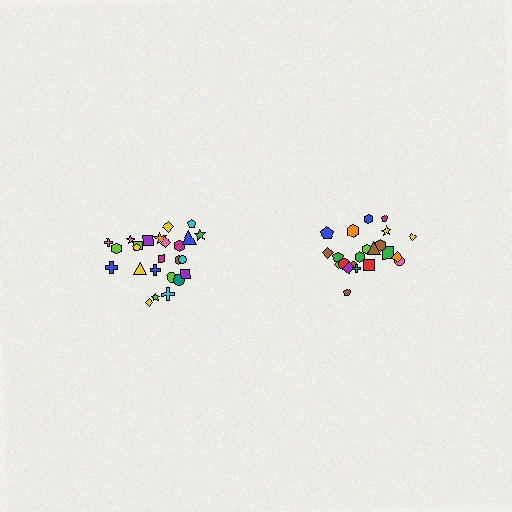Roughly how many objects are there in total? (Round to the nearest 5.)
Roughly 45 objects in total.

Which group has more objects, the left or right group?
The left group.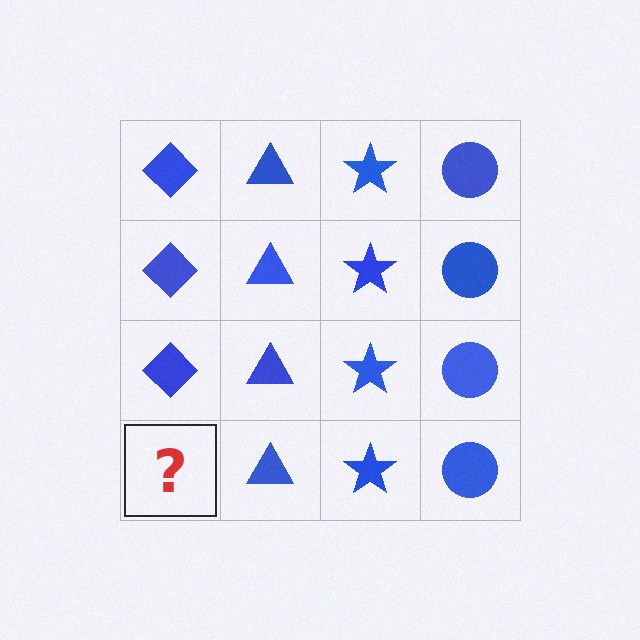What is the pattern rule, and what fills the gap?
The rule is that each column has a consistent shape. The gap should be filled with a blue diamond.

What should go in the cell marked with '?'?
The missing cell should contain a blue diamond.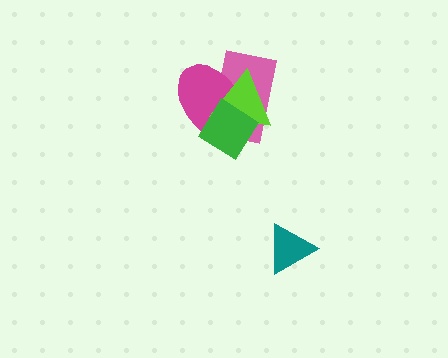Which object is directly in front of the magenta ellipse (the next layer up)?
The lime triangle is directly in front of the magenta ellipse.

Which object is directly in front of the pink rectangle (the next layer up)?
The magenta ellipse is directly in front of the pink rectangle.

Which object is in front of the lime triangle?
The green diamond is in front of the lime triangle.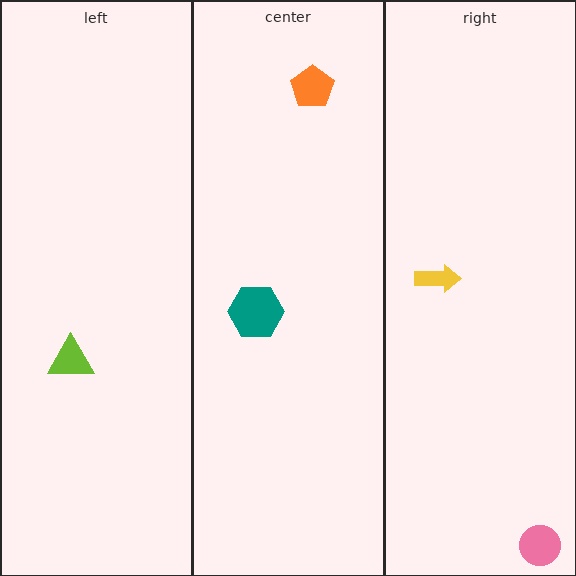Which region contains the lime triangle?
The left region.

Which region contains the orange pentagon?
The center region.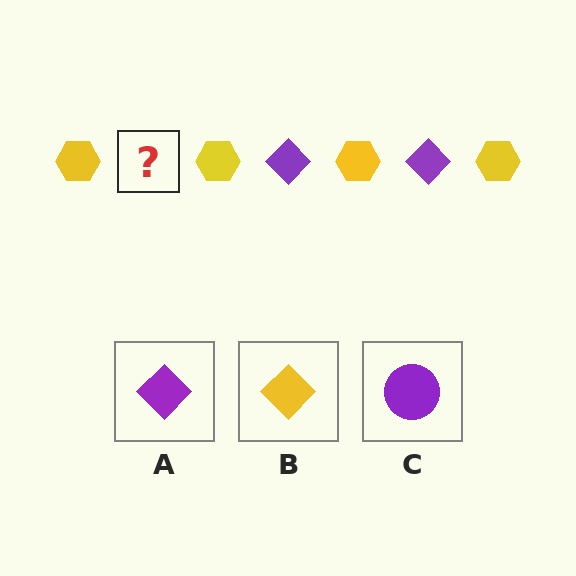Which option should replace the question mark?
Option A.